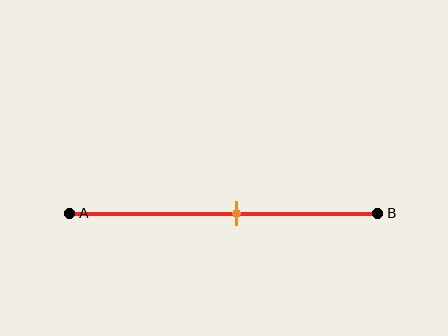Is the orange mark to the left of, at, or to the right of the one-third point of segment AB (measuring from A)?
The orange mark is to the right of the one-third point of segment AB.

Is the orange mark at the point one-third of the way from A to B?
No, the mark is at about 55% from A, not at the 33% one-third point.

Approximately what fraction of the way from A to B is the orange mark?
The orange mark is approximately 55% of the way from A to B.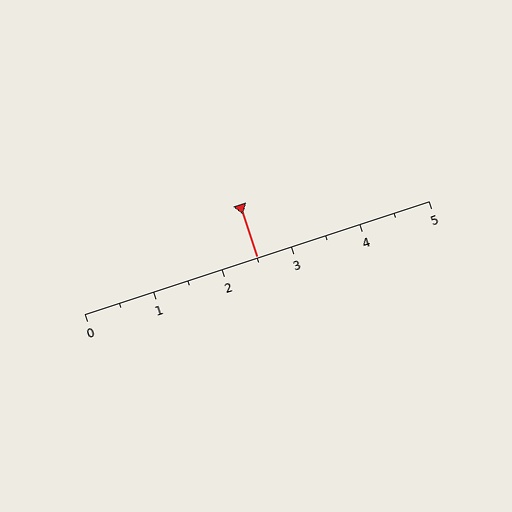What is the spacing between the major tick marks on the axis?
The major ticks are spaced 1 apart.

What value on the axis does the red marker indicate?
The marker indicates approximately 2.5.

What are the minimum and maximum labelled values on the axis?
The axis runs from 0 to 5.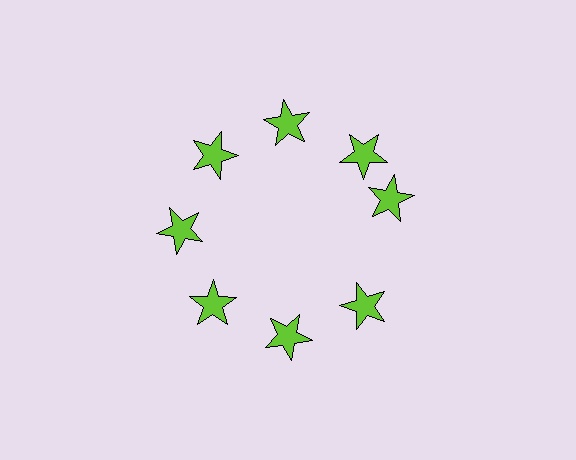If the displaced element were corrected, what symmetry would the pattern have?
It would have 8-fold rotational symmetry — the pattern would map onto itself every 45 degrees.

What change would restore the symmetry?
The symmetry would be restored by rotating it back into even spacing with its neighbors so that all 8 stars sit at equal angles and equal distance from the center.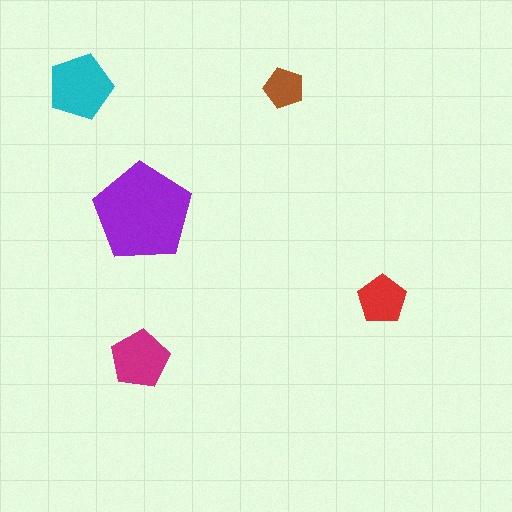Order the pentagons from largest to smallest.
the purple one, the cyan one, the magenta one, the red one, the brown one.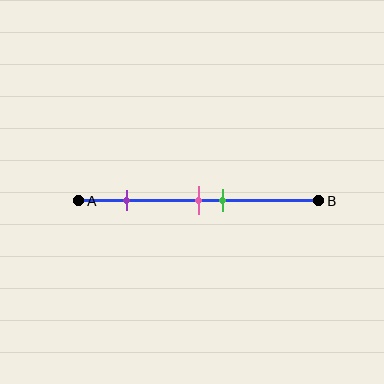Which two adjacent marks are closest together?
The pink and green marks are the closest adjacent pair.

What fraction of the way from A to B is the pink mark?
The pink mark is approximately 50% (0.5) of the way from A to B.